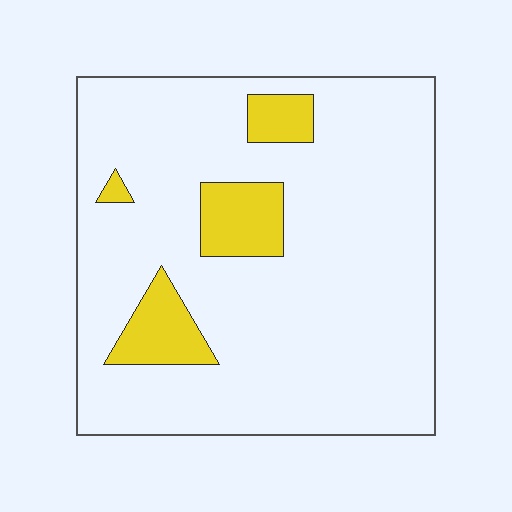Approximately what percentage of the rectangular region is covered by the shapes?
Approximately 10%.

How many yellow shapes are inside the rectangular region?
4.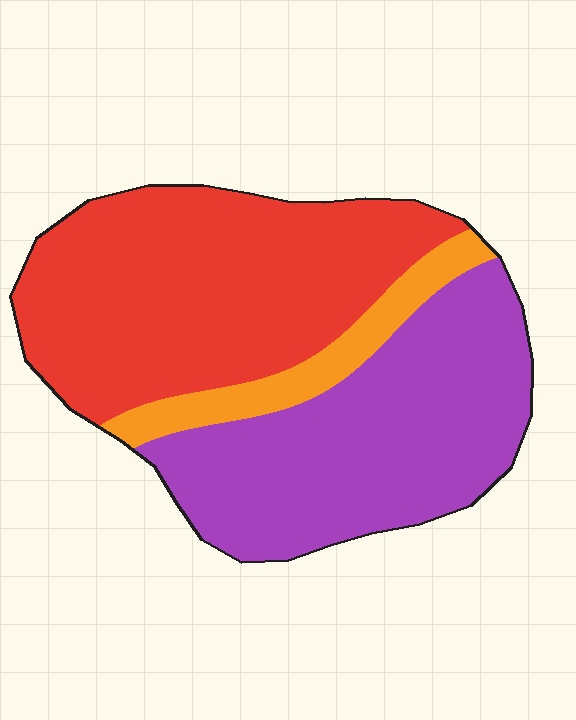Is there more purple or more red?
Red.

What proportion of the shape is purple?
Purple takes up between a third and a half of the shape.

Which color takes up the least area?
Orange, at roughly 10%.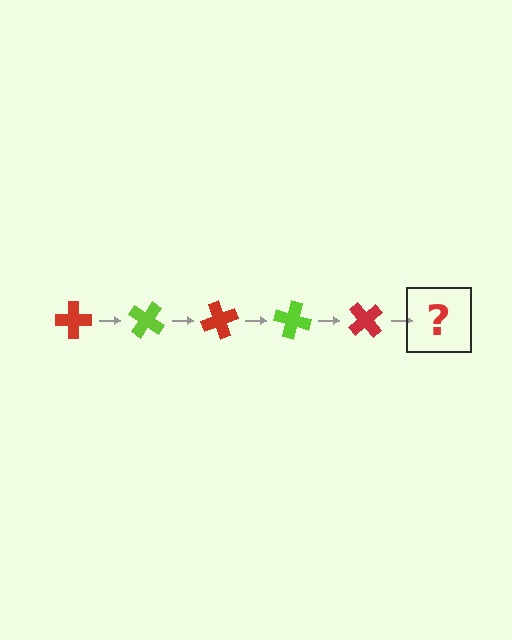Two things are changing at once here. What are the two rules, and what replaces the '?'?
The two rules are that it rotates 35 degrees each step and the color cycles through red and lime. The '?' should be a lime cross, rotated 175 degrees from the start.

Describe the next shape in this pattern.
It should be a lime cross, rotated 175 degrees from the start.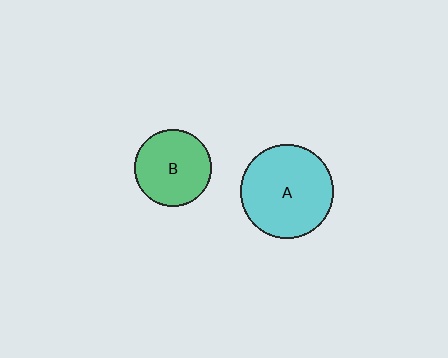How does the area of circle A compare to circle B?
Approximately 1.5 times.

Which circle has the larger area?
Circle A (cyan).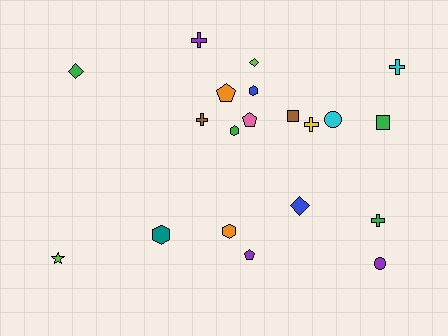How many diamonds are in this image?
There are 3 diamonds.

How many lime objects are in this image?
There are 2 lime objects.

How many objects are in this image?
There are 20 objects.